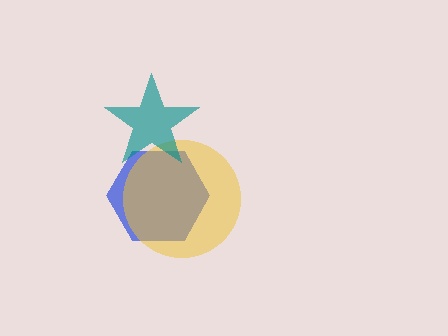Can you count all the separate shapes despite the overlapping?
Yes, there are 3 separate shapes.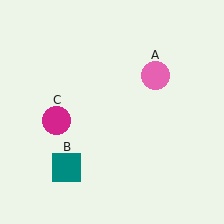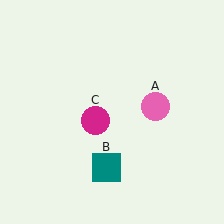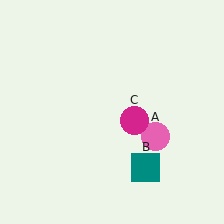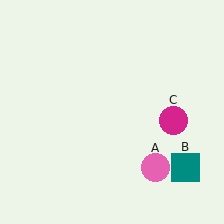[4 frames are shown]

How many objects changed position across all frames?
3 objects changed position: pink circle (object A), teal square (object B), magenta circle (object C).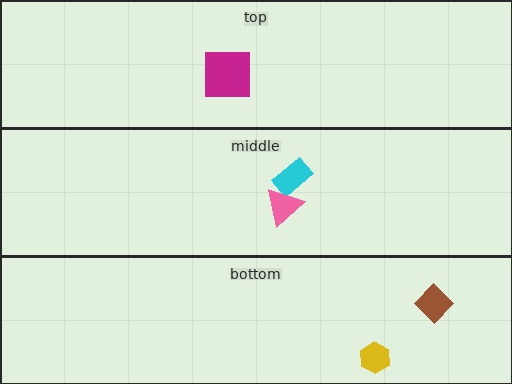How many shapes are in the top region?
1.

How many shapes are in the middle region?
2.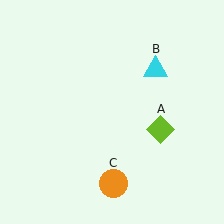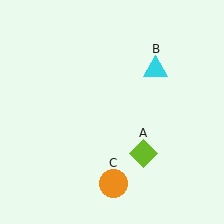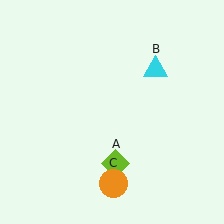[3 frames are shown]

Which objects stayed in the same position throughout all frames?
Cyan triangle (object B) and orange circle (object C) remained stationary.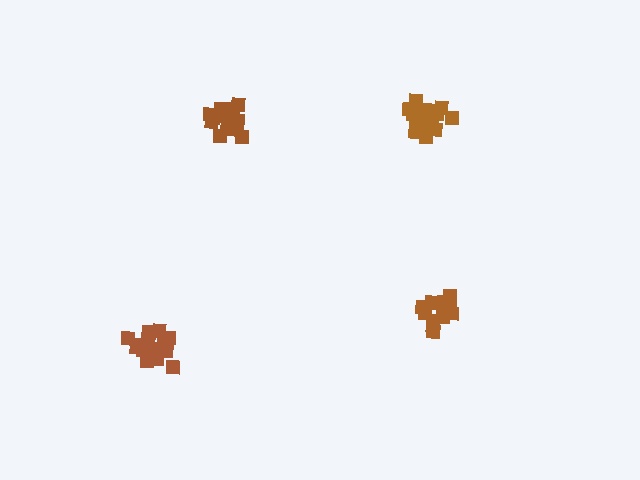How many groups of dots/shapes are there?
There are 4 groups.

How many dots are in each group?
Group 1: 17 dots, Group 2: 17 dots, Group 3: 16 dots, Group 4: 14 dots (64 total).